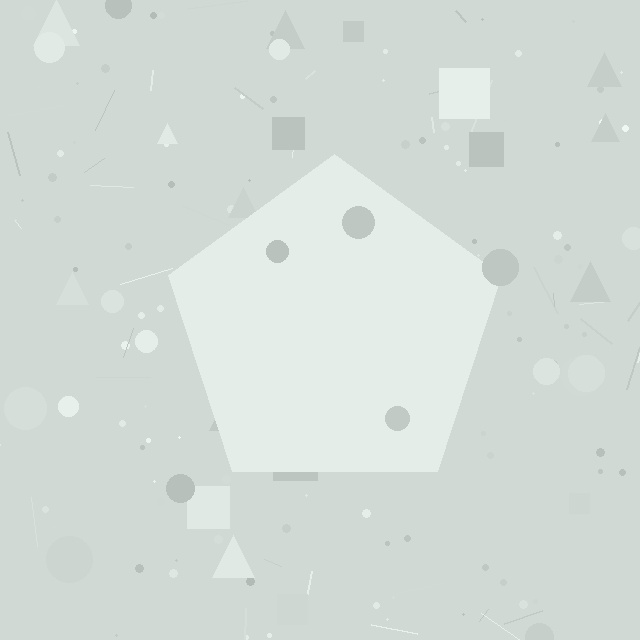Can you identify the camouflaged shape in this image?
The camouflaged shape is a pentagon.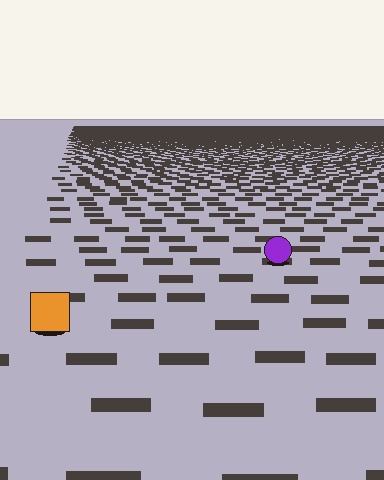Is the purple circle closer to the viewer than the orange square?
No. The orange square is closer — you can tell from the texture gradient: the ground texture is coarser near it.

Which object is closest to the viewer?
The orange square is closest. The texture marks near it are larger and more spread out.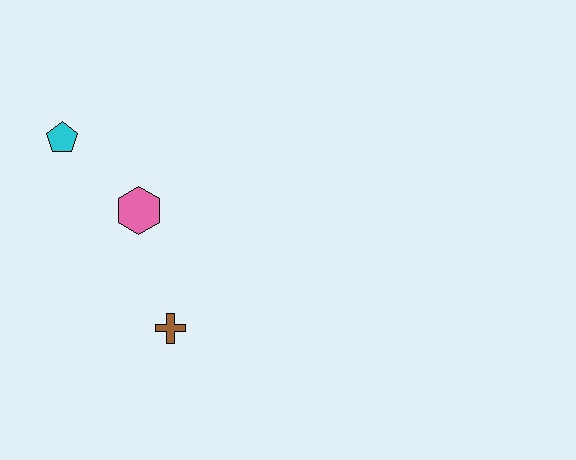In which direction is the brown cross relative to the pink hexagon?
The brown cross is below the pink hexagon.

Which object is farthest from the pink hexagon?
The brown cross is farthest from the pink hexagon.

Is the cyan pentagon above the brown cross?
Yes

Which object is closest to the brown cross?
The pink hexagon is closest to the brown cross.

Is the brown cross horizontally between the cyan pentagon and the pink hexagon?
No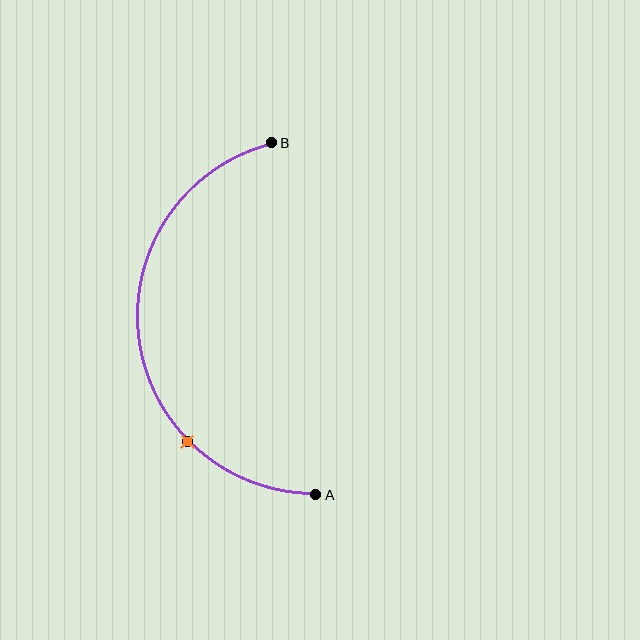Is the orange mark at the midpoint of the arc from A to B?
No. The orange mark lies on the arc but is closer to endpoint A. The arc midpoint would be at the point on the curve equidistant along the arc from both A and B.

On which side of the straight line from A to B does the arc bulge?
The arc bulges to the left of the straight line connecting A and B.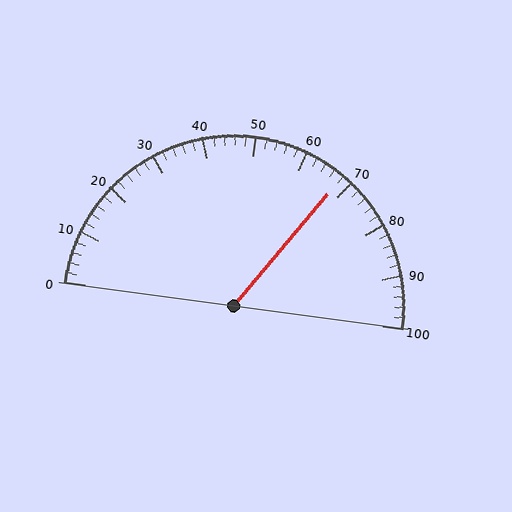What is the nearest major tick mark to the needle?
The nearest major tick mark is 70.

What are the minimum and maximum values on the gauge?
The gauge ranges from 0 to 100.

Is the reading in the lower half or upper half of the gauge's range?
The reading is in the upper half of the range (0 to 100).